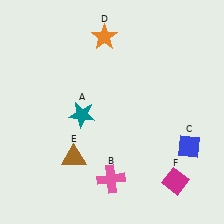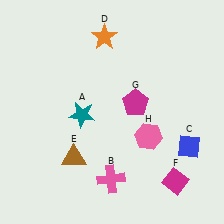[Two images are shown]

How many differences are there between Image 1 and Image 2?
There are 2 differences between the two images.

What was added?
A magenta pentagon (G), a pink hexagon (H) were added in Image 2.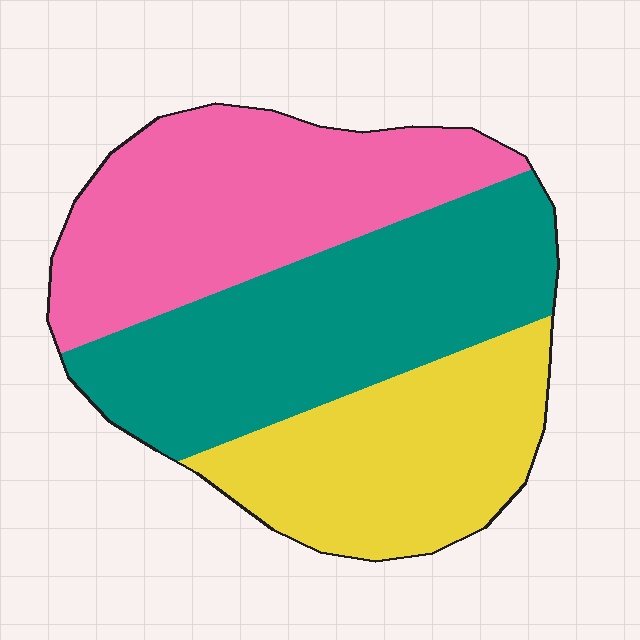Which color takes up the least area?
Yellow, at roughly 30%.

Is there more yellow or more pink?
Pink.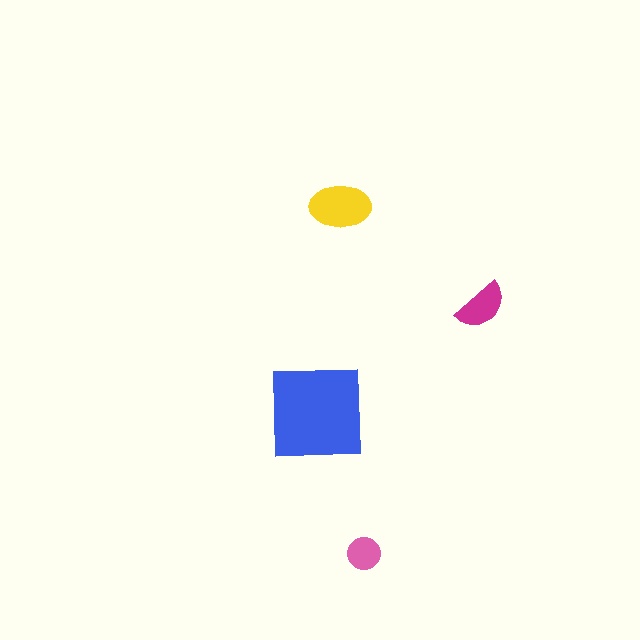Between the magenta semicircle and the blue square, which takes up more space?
The blue square.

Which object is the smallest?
The pink circle.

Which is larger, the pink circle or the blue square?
The blue square.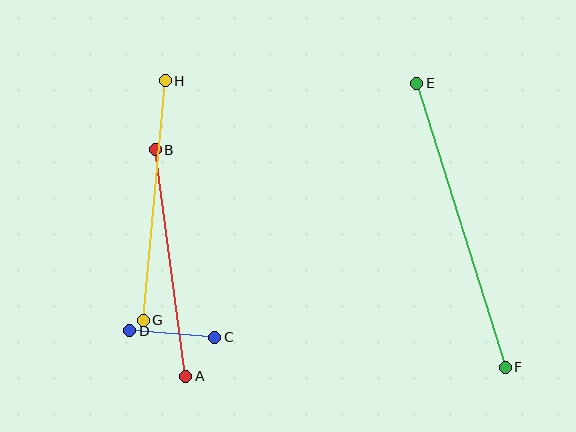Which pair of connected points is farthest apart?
Points E and F are farthest apart.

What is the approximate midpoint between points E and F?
The midpoint is at approximately (461, 225) pixels.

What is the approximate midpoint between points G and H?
The midpoint is at approximately (154, 201) pixels.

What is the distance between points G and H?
The distance is approximately 241 pixels.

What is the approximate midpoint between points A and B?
The midpoint is at approximately (171, 263) pixels.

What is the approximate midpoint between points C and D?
The midpoint is at approximately (172, 334) pixels.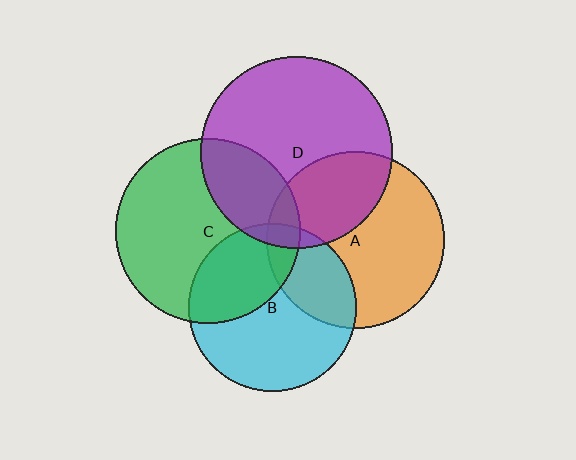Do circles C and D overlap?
Yes.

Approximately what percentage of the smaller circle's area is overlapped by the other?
Approximately 25%.